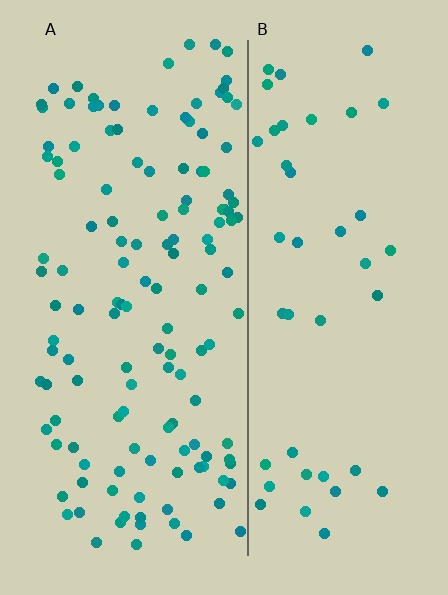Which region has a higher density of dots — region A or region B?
A (the left).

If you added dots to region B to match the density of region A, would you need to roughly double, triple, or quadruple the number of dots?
Approximately triple.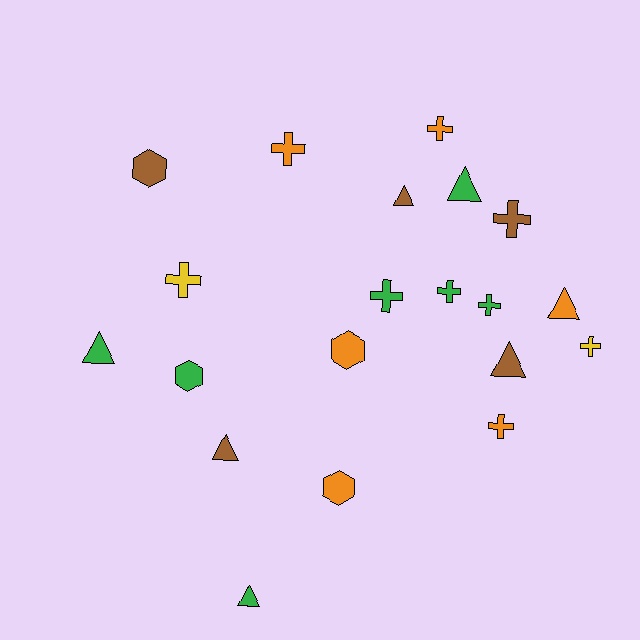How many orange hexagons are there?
There are 2 orange hexagons.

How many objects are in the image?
There are 20 objects.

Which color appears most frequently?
Green, with 7 objects.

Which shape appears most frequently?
Cross, with 9 objects.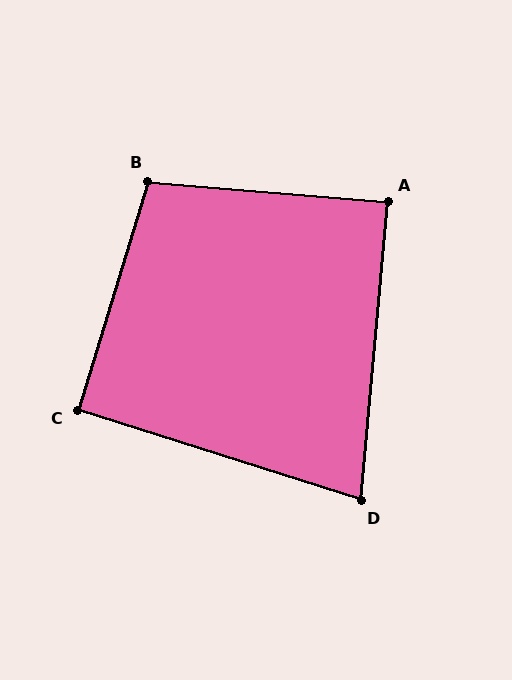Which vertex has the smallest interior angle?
D, at approximately 78 degrees.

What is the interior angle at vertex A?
Approximately 90 degrees (approximately right).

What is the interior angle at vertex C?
Approximately 90 degrees (approximately right).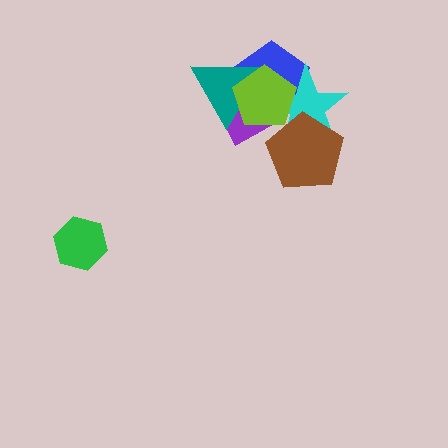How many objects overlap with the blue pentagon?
4 objects overlap with the blue pentagon.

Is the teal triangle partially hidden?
Yes, it is partially covered by another shape.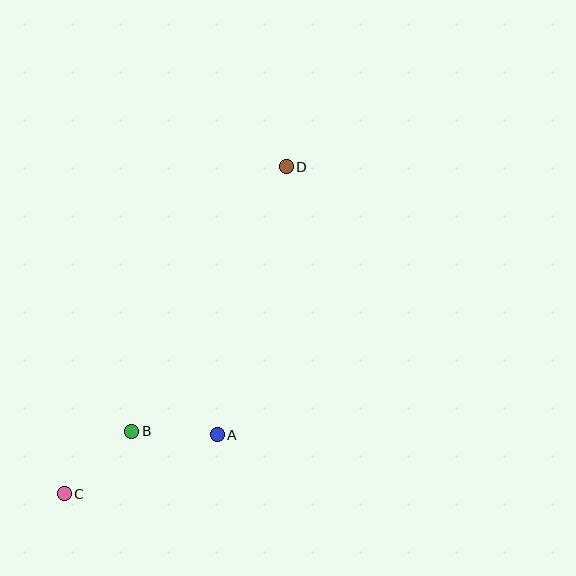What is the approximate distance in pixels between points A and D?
The distance between A and D is approximately 277 pixels.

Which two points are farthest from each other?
Points C and D are farthest from each other.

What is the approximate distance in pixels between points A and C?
The distance between A and C is approximately 164 pixels.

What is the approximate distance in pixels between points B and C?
The distance between B and C is approximately 92 pixels.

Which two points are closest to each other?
Points A and B are closest to each other.